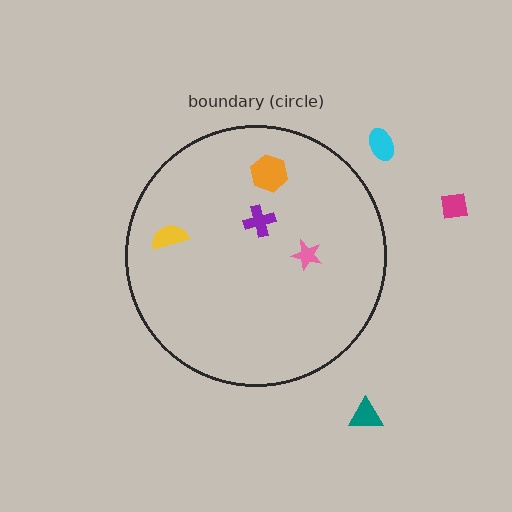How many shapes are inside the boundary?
4 inside, 3 outside.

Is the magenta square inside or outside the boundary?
Outside.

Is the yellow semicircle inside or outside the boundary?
Inside.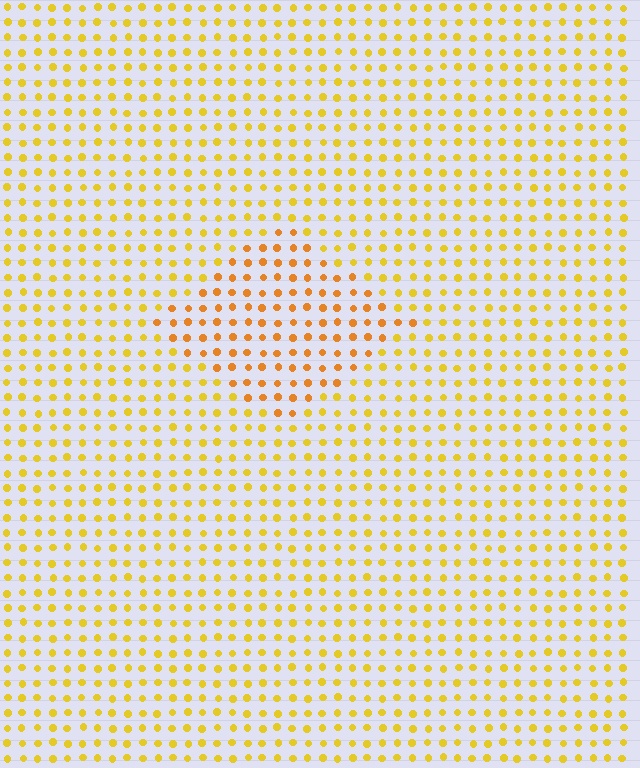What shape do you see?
I see a diamond.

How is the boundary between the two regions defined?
The boundary is defined purely by a slight shift in hue (about 22 degrees). Spacing, size, and orientation are identical on both sides.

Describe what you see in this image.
The image is filled with small yellow elements in a uniform arrangement. A diamond-shaped region is visible where the elements are tinted to a slightly different hue, forming a subtle color boundary.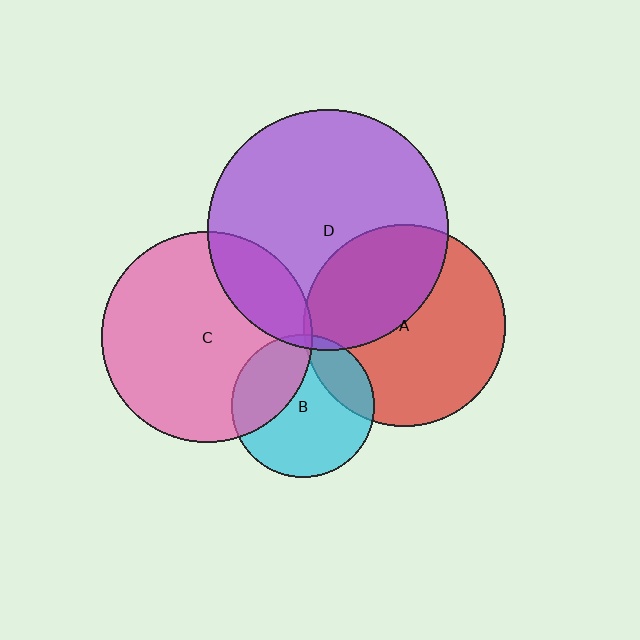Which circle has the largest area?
Circle D (purple).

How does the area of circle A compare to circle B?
Approximately 2.0 times.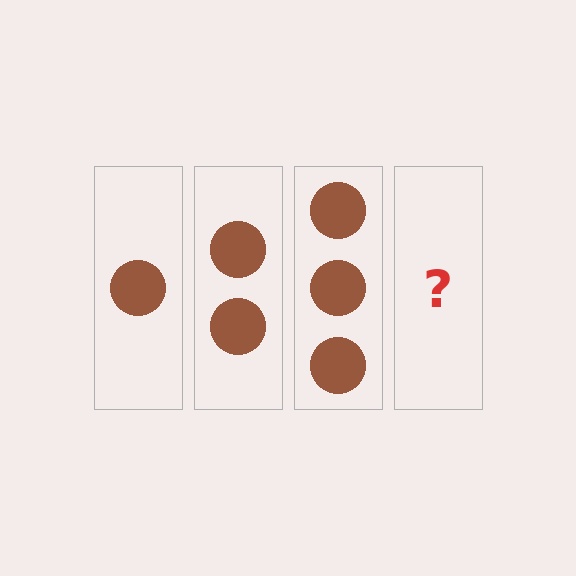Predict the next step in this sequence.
The next step is 4 circles.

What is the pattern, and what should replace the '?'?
The pattern is that each step adds one more circle. The '?' should be 4 circles.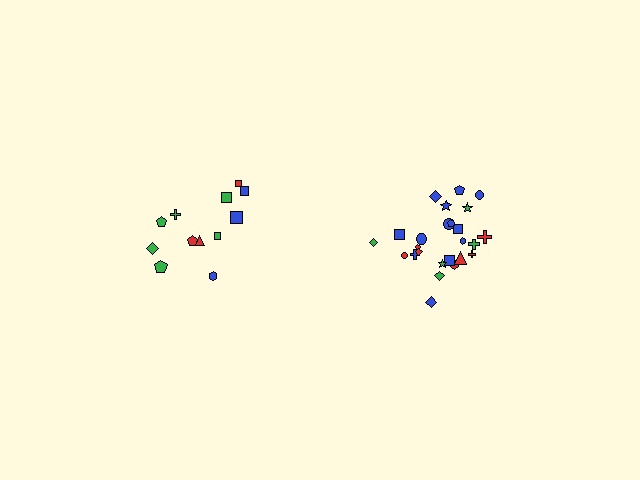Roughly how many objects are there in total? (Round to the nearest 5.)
Roughly 35 objects in total.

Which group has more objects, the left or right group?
The right group.